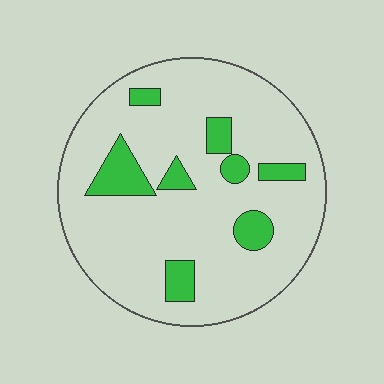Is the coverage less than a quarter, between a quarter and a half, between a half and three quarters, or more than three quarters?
Less than a quarter.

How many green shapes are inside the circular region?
8.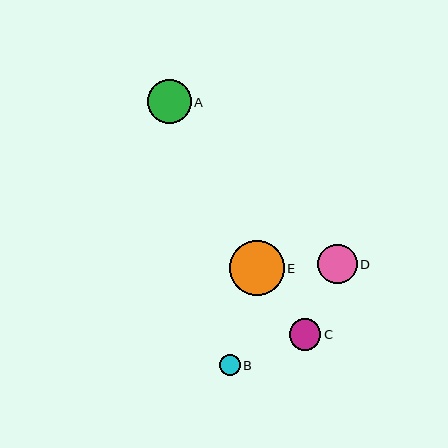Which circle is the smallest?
Circle B is the smallest with a size of approximately 21 pixels.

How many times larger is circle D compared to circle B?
Circle D is approximately 1.9 times the size of circle B.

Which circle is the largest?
Circle E is the largest with a size of approximately 54 pixels.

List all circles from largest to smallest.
From largest to smallest: E, A, D, C, B.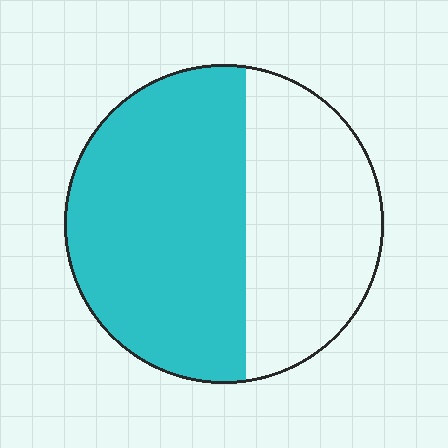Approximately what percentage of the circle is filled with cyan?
Approximately 60%.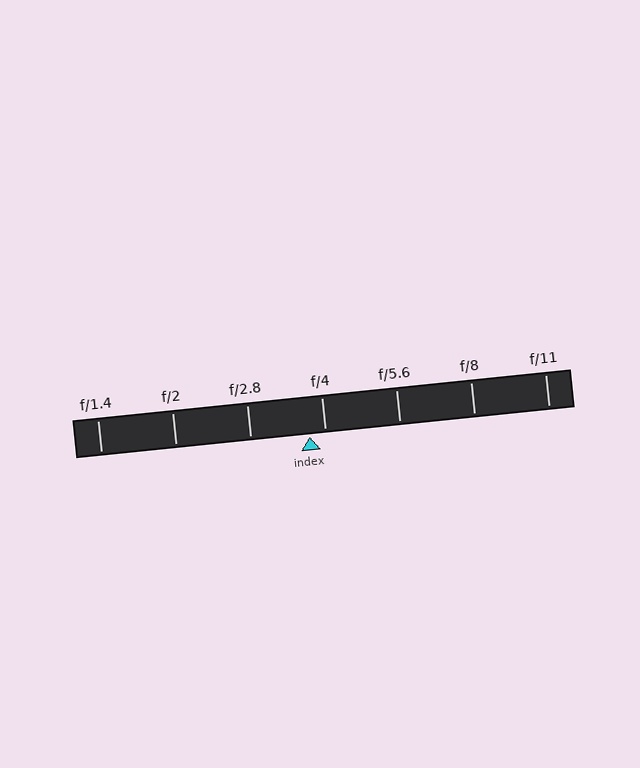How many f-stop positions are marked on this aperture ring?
There are 7 f-stop positions marked.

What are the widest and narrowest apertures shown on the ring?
The widest aperture shown is f/1.4 and the narrowest is f/11.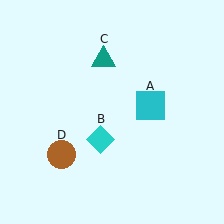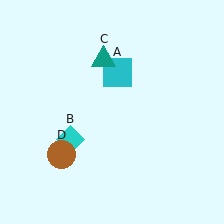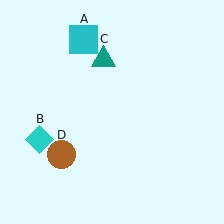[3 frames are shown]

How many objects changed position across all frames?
2 objects changed position: cyan square (object A), cyan diamond (object B).